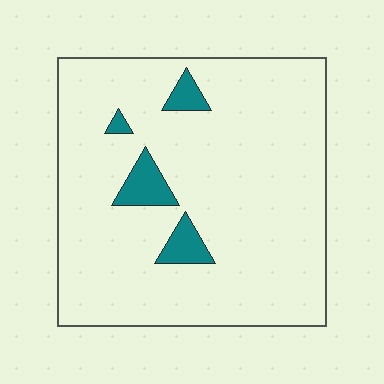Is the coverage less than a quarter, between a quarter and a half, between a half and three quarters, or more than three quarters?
Less than a quarter.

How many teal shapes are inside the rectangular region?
4.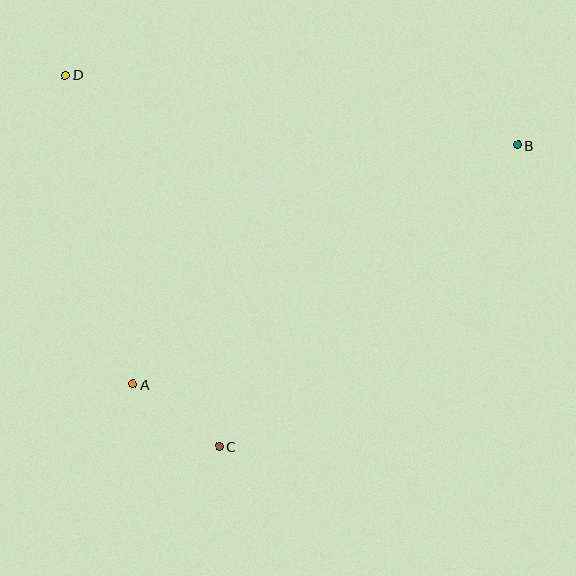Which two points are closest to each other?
Points A and C are closest to each other.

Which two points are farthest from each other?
Points B and D are farthest from each other.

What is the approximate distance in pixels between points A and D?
The distance between A and D is approximately 316 pixels.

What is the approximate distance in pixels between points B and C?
The distance between B and C is approximately 424 pixels.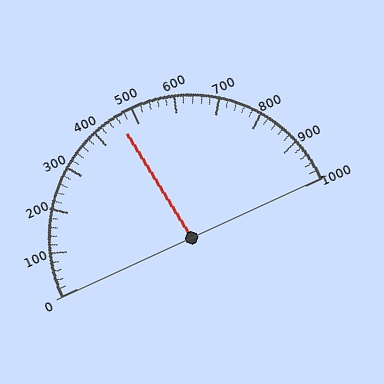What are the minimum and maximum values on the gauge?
The gauge ranges from 0 to 1000.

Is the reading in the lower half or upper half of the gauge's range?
The reading is in the lower half of the range (0 to 1000).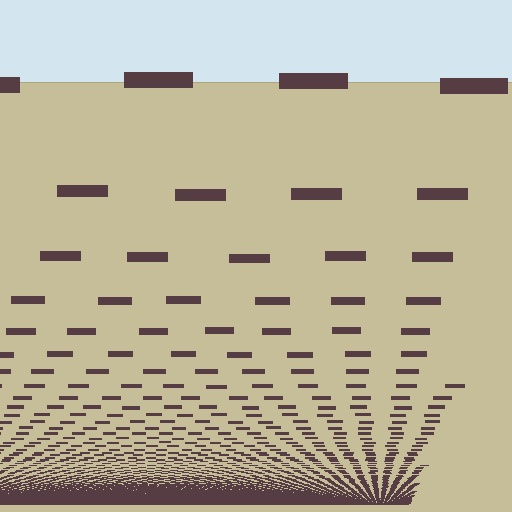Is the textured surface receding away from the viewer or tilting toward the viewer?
The surface appears to tilt toward the viewer. Texture elements get larger and sparser toward the top.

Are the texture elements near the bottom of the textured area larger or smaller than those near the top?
Smaller. The gradient is inverted — elements near the bottom are smaller and denser.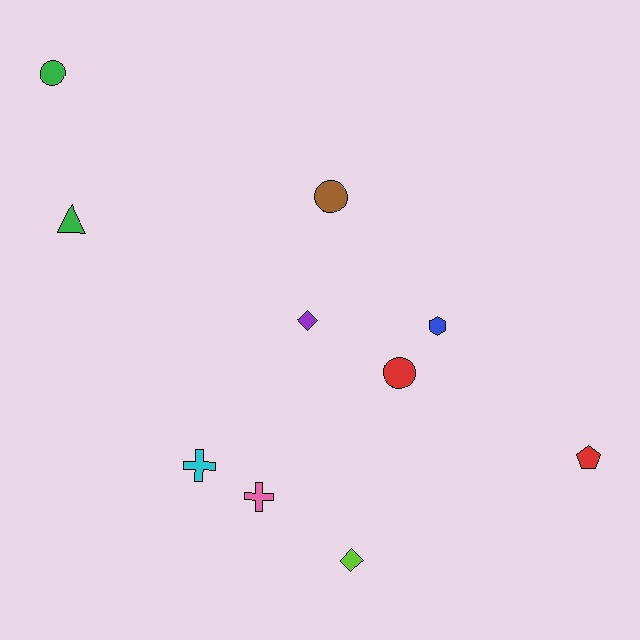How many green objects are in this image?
There are 2 green objects.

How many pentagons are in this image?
There is 1 pentagon.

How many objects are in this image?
There are 10 objects.